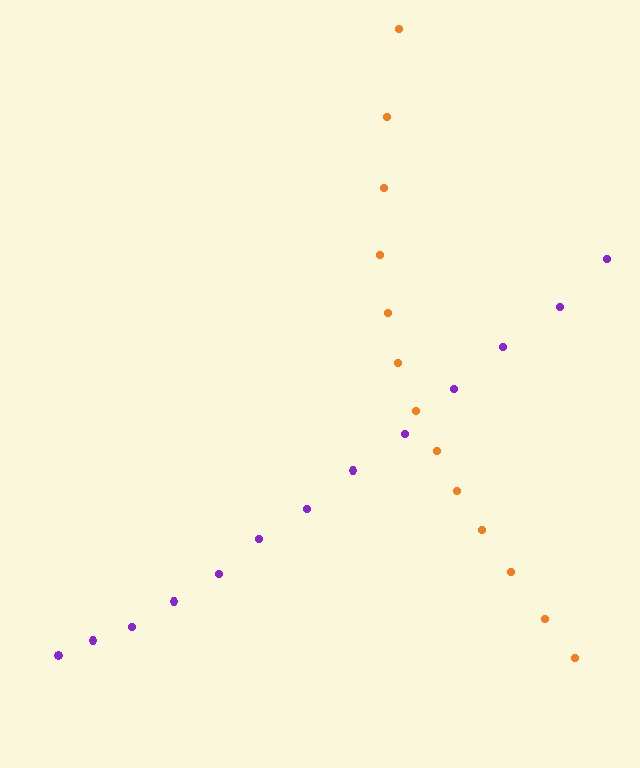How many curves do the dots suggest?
There are 2 distinct paths.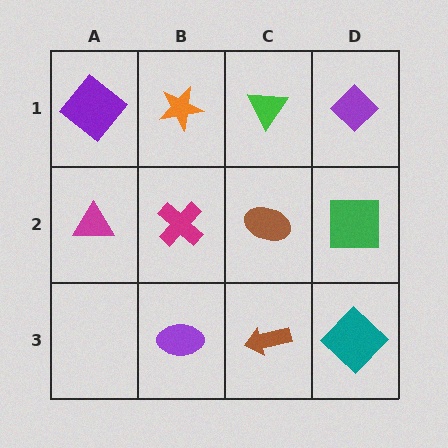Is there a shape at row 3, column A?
No, that cell is empty.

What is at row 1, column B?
An orange star.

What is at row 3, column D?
A teal diamond.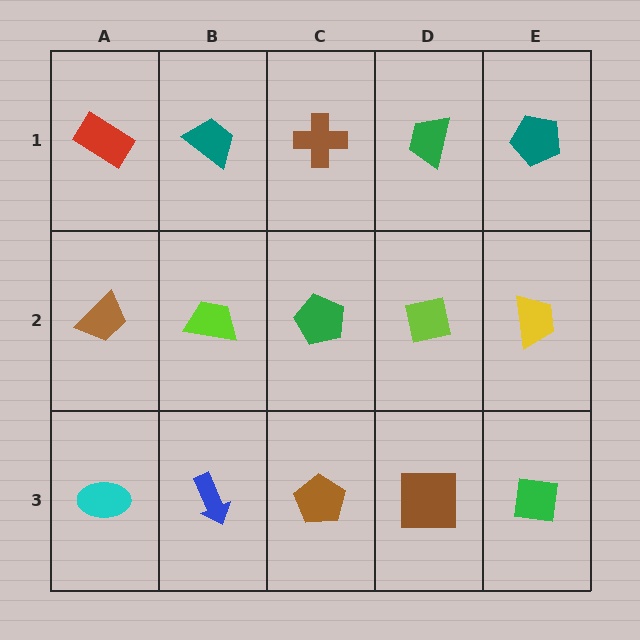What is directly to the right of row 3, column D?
A green square.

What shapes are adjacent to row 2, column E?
A teal pentagon (row 1, column E), a green square (row 3, column E), a lime square (row 2, column D).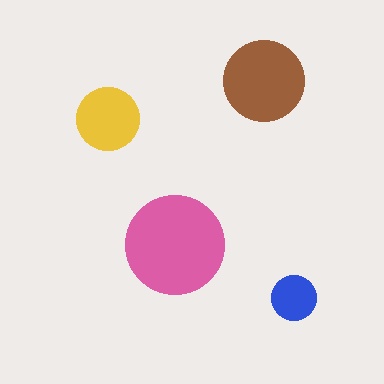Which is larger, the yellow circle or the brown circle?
The brown one.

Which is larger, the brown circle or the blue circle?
The brown one.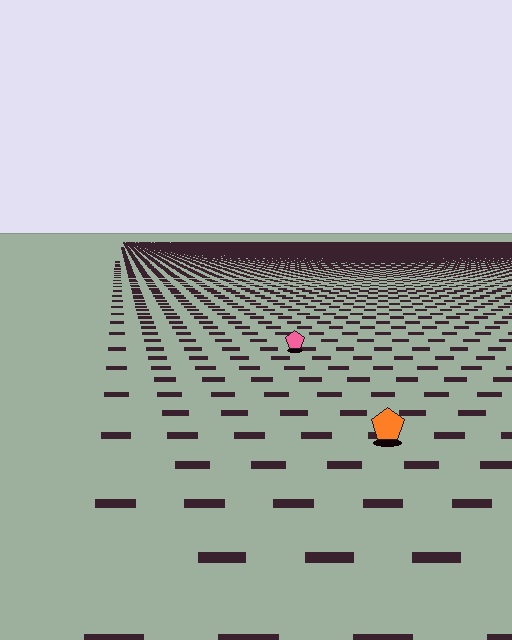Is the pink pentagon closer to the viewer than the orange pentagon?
No. The orange pentagon is closer — you can tell from the texture gradient: the ground texture is coarser near it.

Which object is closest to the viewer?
The orange pentagon is closest. The texture marks near it are larger and more spread out.